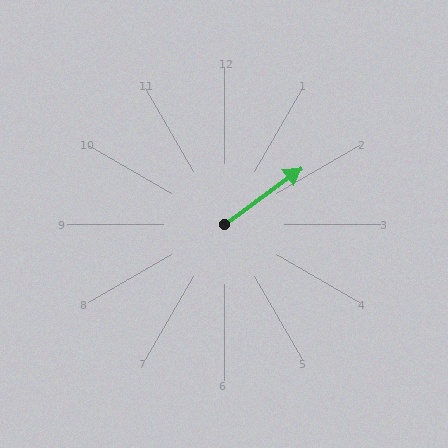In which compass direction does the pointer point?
Northeast.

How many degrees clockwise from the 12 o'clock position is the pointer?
Approximately 54 degrees.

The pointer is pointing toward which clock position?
Roughly 2 o'clock.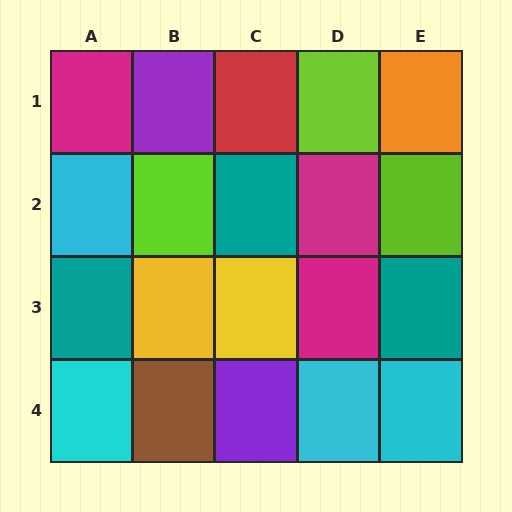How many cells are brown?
1 cell is brown.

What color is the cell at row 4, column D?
Cyan.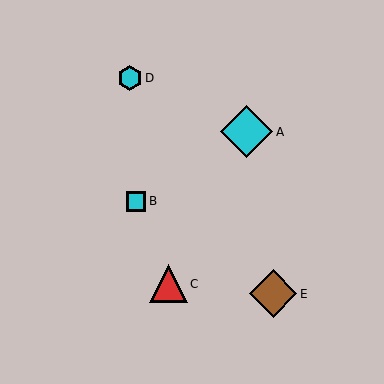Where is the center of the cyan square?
The center of the cyan square is at (136, 201).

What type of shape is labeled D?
Shape D is a cyan hexagon.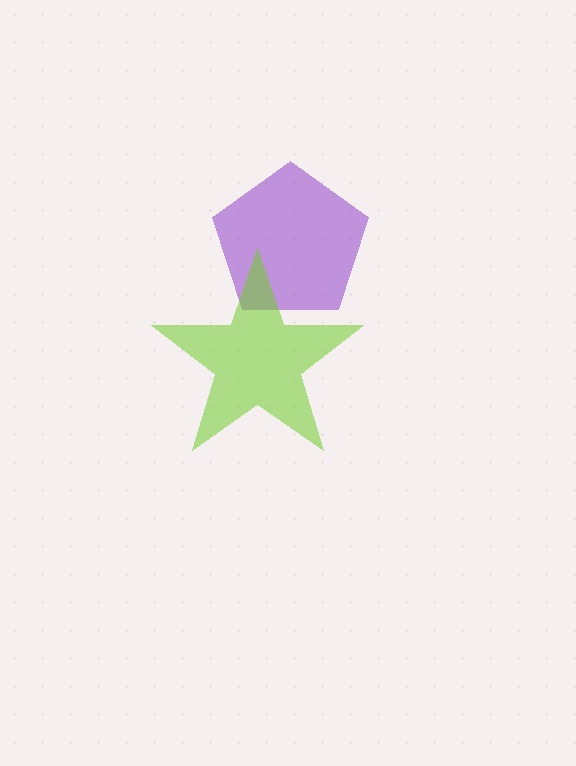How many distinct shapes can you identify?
There are 2 distinct shapes: a purple pentagon, a lime star.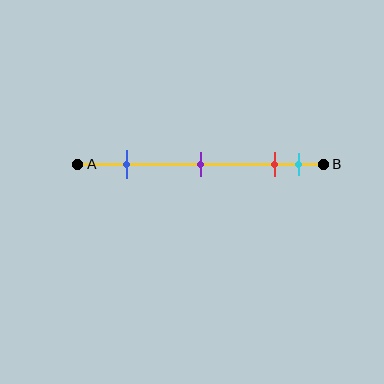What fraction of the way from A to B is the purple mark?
The purple mark is approximately 50% (0.5) of the way from A to B.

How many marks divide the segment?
There are 4 marks dividing the segment.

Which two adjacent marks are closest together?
The red and cyan marks are the closest adjacent pair.